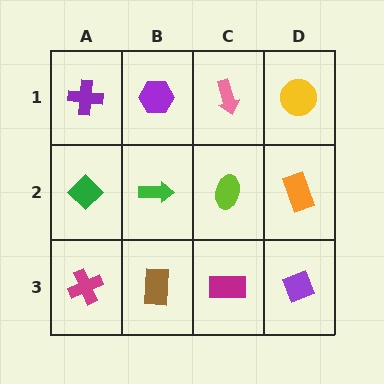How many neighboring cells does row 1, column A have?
2.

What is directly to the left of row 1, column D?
A pink arrow.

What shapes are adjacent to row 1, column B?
A green arrow (row 2, column B), a purple cross (row 1, column A), a pink arrow (row 1, column C).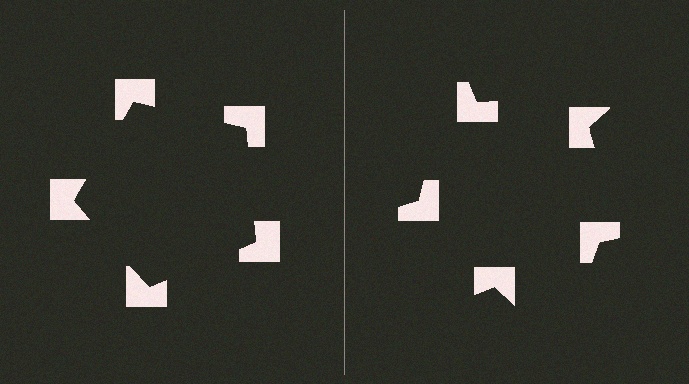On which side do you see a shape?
An illusory pentagon appears on the left side. On the right side the wedge cuts are rotated, so no coherent shape forms.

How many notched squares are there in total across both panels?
10 — 5 on each side.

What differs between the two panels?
The notched squares are positioned identically on both sides; only the wedge orientations differ. On the left they align to a pentagon; on the right they are misaligned.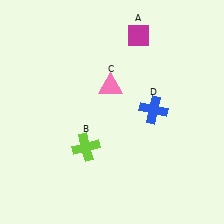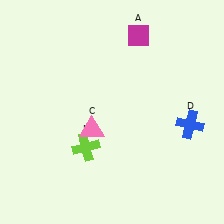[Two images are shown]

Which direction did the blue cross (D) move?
The blue cross (D) moved right.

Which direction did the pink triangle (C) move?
The pink triangle (C) moved down.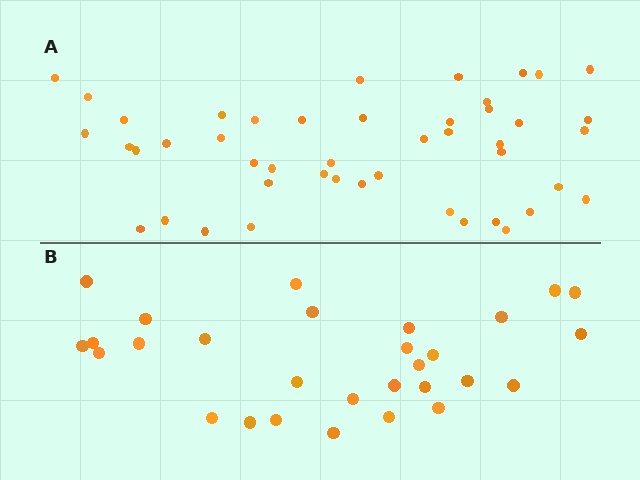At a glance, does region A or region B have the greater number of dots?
Region A (the top region) has more dots.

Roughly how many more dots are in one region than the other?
Region A has approximately 15 more dots than region B.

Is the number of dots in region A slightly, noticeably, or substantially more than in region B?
Region A has substantially more. The ratio is roughly 1.6 to 1.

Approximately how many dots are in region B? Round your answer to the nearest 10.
About 30 dots. (The exact count is 29, which rounds to 30.)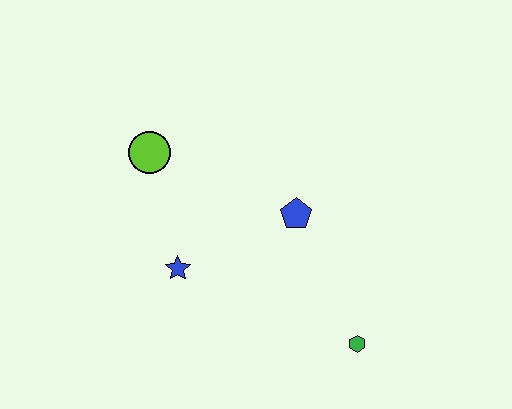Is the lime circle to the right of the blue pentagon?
No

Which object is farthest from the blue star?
The green hexagon is farthest from the blue star.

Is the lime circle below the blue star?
No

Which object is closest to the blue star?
The lime circle is closest to the blue star.